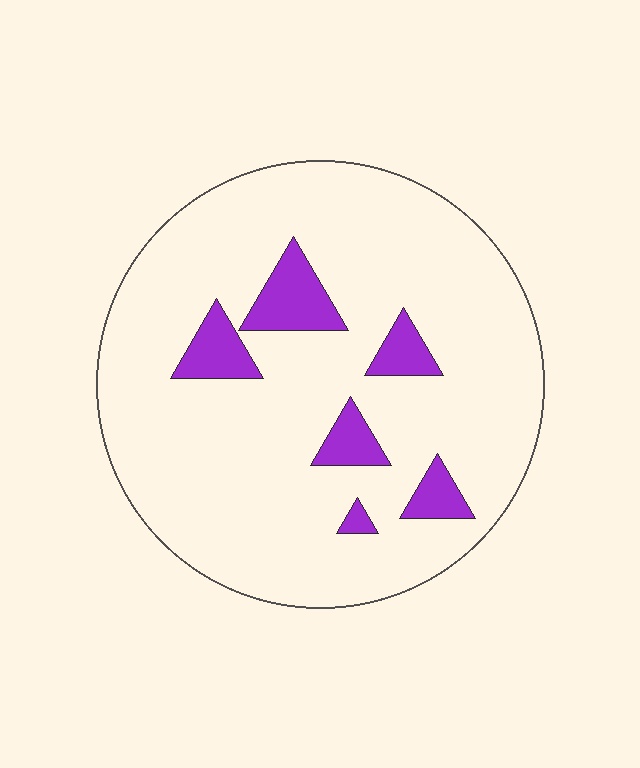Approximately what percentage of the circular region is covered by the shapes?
Approximately 10%.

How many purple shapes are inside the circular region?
6.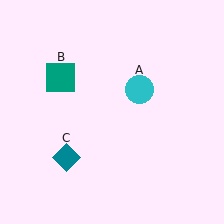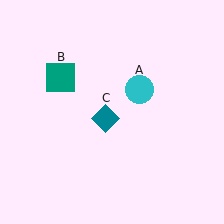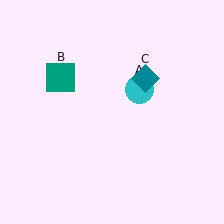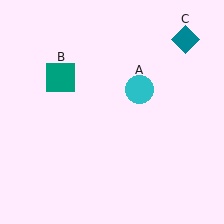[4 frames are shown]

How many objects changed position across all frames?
1 object changed position: teal diamond (object C).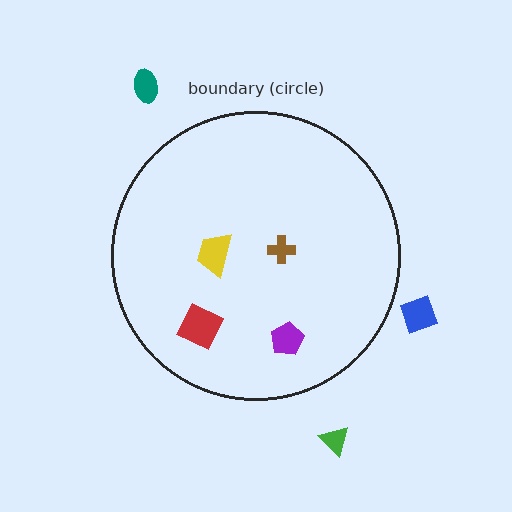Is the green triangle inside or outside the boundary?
Outside.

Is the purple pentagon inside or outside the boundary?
Inside.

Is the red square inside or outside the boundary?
Inside.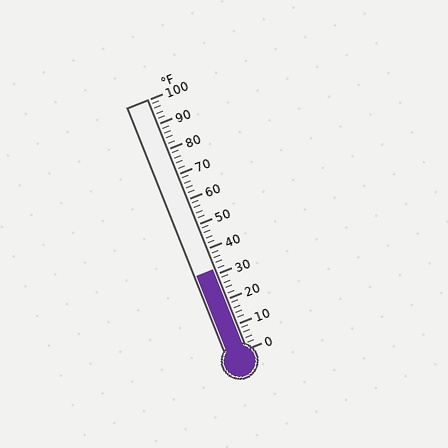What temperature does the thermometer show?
The thermometer shows approximately 32°F.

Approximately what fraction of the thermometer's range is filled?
The thermometer is filled to approximately 30% of its range.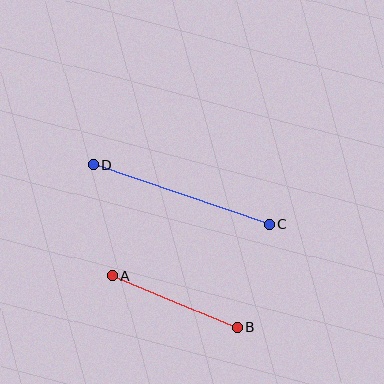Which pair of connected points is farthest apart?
Points C and D are farthest apart.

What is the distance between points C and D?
The distance is approximately 186 pixels.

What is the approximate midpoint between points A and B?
The midpoint is at approximately (175, 302) pixels.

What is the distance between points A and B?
The distance is approximately 135 pixels.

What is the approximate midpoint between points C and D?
The midpoint is at approximately (181, 195) pixels.